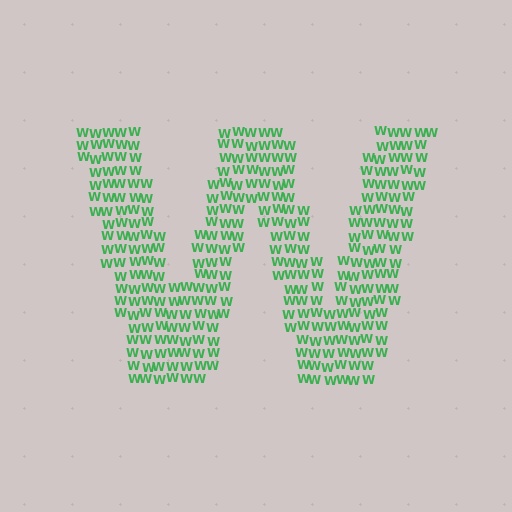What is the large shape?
The large shape is the letter W.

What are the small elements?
The small elements are letter W's.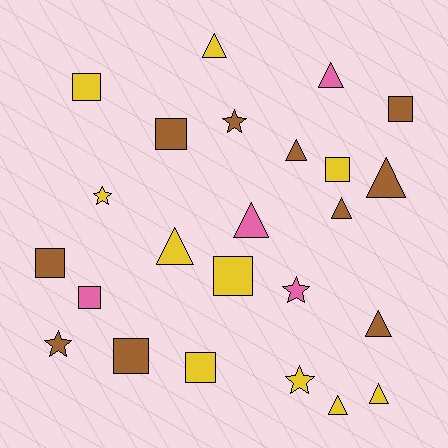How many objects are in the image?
There are 24 objects.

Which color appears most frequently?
Yellow, with 10 objects.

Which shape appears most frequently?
Triangle, with 10 objects.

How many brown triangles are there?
There are 4 brown triangles.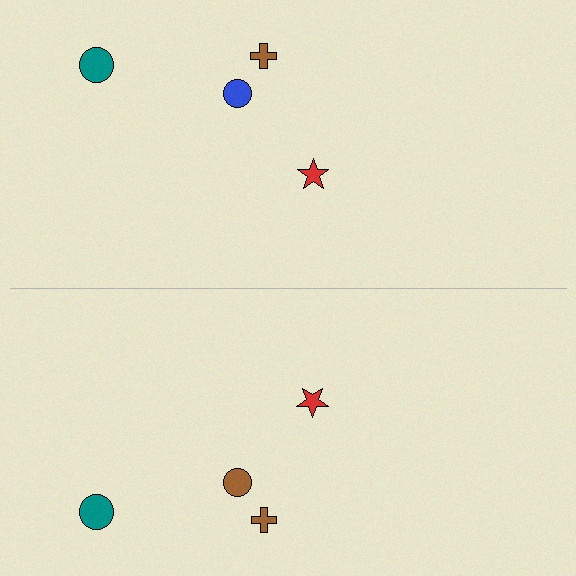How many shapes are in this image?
There are 8 shapes in this image.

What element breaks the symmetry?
The brown circle on the bottom side breaks the symmetry — its mirror counterpart is blue.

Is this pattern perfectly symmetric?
No, the pattern is not perfectly symmetric. The brown circle on the bottom side breaks the symmetry — its mirror counterpart is blue.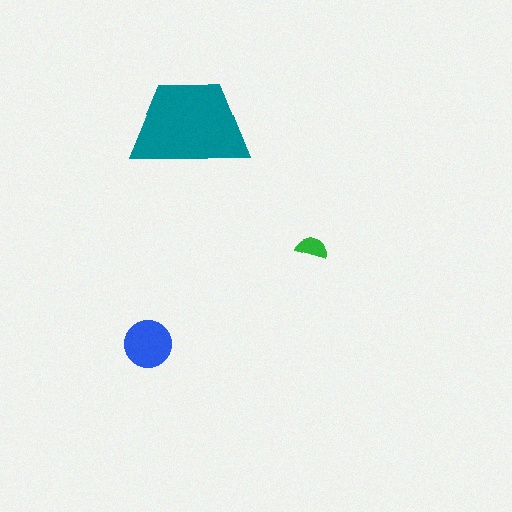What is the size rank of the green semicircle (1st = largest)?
3rd.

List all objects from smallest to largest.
The green semicircle, the blue circle, the teal trapezoid.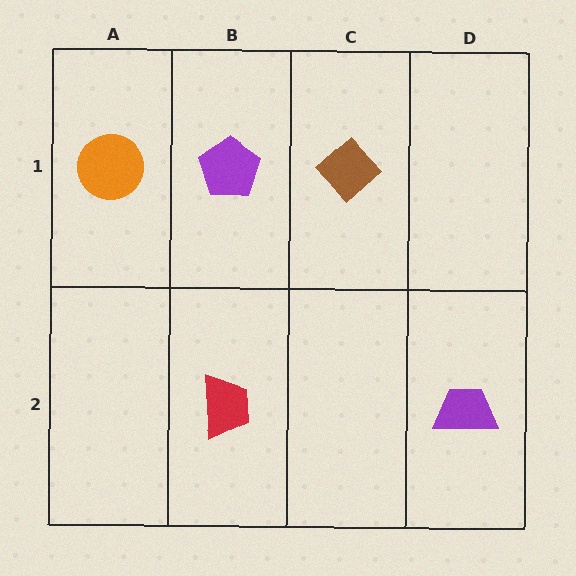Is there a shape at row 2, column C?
No, that cell is empty.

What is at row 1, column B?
A purple pentagon.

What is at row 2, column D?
A purple trapezoid.